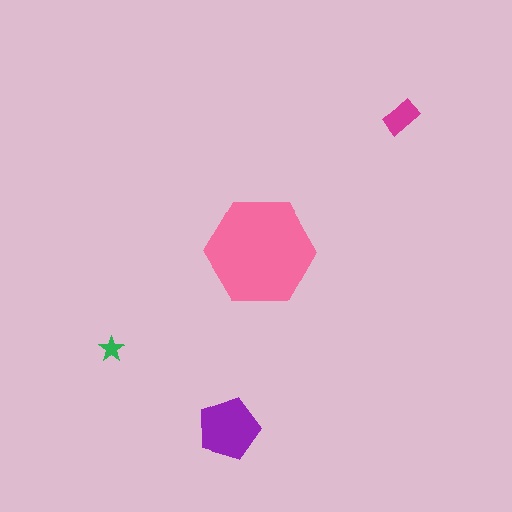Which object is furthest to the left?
The green star is leftmost.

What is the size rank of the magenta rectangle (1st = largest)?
3rd.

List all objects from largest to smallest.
The pink hexagon, the purple pentagon, the magenta rectangle, the green star.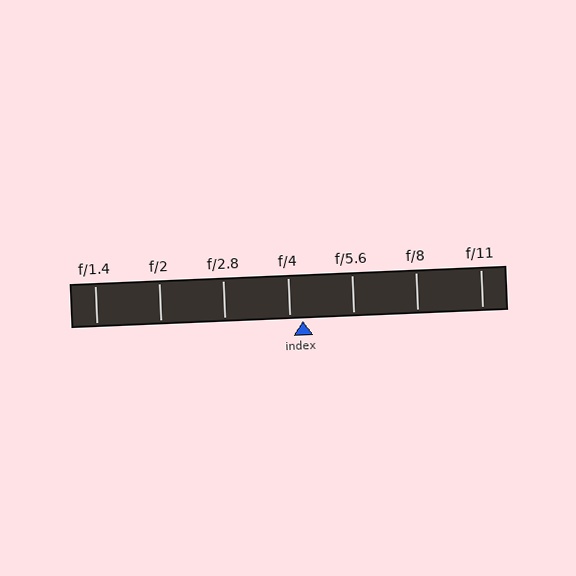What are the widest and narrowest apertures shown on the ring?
The widest aperture shown is f/1.4 and the narrowest is f/11.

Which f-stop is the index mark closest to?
The index mark is closest to f/4.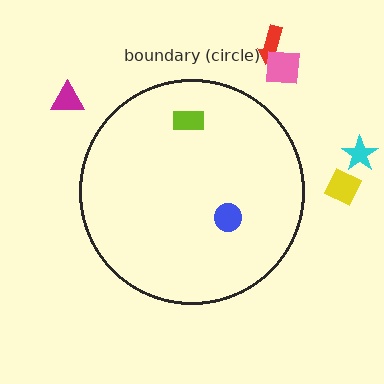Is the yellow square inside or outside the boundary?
Outside.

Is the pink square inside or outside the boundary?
Outside.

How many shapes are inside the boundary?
2 inside, 5 outside.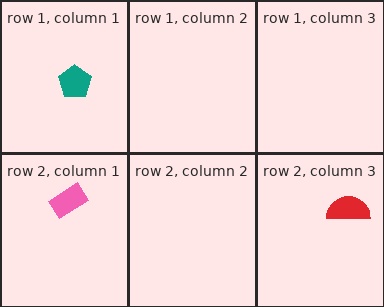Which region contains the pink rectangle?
The row 2, column 1 region.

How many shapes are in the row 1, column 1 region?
1.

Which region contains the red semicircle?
The row 2, column 3 region.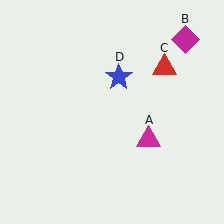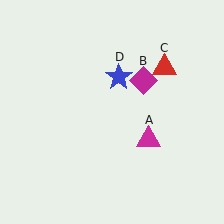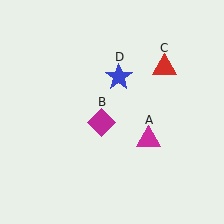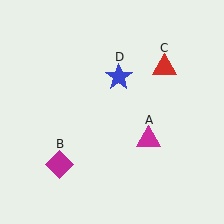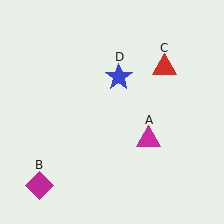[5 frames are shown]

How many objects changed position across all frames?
1 object changed position: magenta diamond (object B).